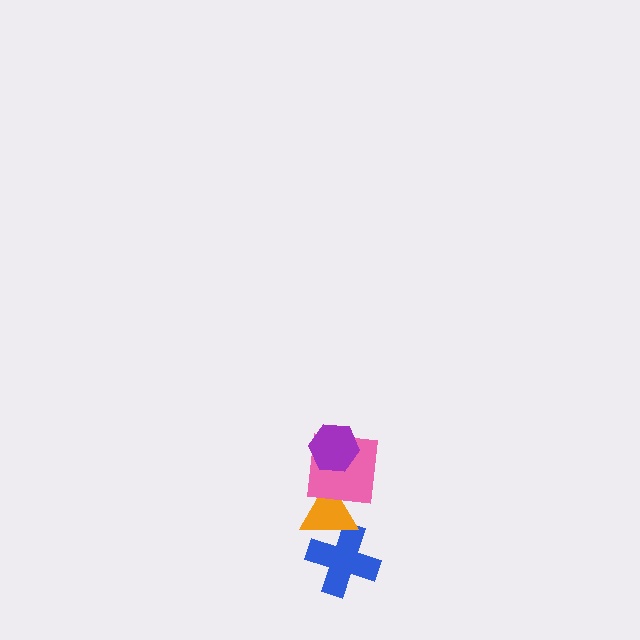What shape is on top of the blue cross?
The orange triangle is on top of the blue cross.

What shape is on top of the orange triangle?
The pink square is on top of the orange triangle.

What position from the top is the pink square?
The pink square is 2nd from the top.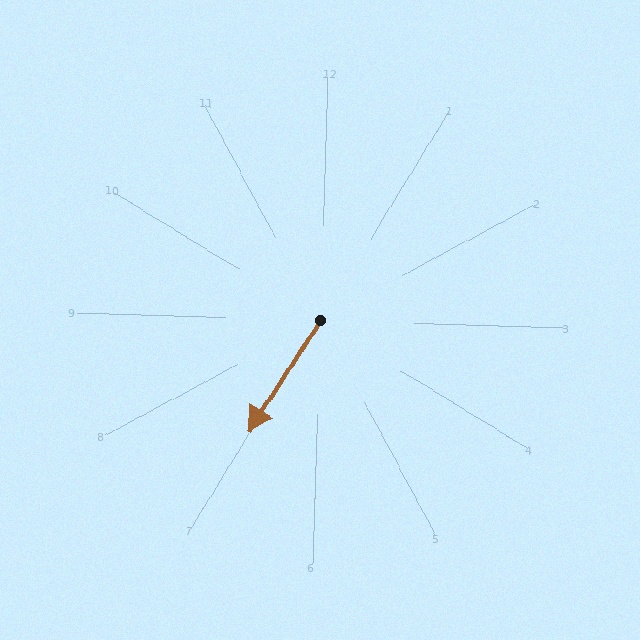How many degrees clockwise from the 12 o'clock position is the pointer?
Approximately 211 degrees.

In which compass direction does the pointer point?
Southwest.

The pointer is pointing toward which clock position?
Roughly 7 o'clock.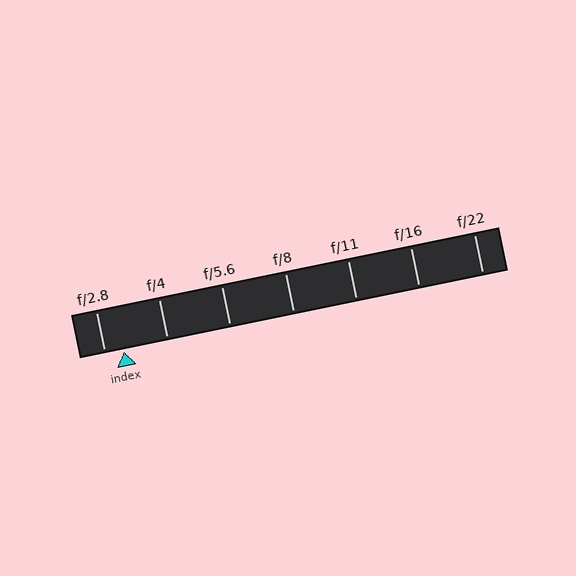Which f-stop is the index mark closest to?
The index mark is closest to f/2.8.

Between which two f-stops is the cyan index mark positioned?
The index mark is between f/2.8 and f/4.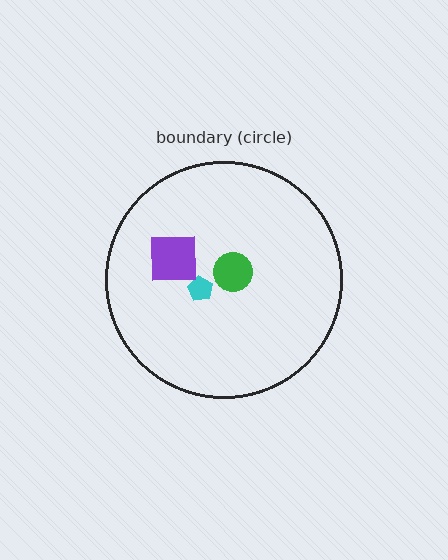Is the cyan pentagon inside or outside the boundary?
Inside.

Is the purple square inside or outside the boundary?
Inside.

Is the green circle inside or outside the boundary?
Inside.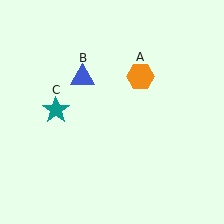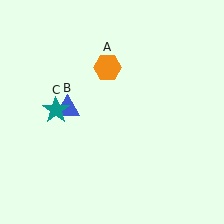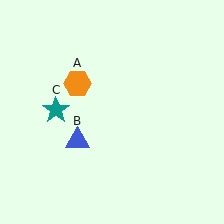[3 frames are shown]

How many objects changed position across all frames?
2 objects changed position: orange hexagon (object A), blue triangle (object B).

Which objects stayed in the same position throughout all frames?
Teal star (object C) remained stationary.